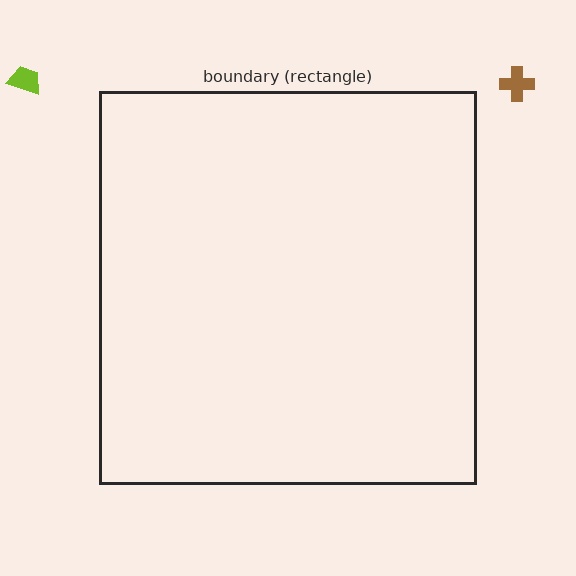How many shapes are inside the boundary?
0 inside, 2 outside.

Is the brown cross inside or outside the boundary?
Outside.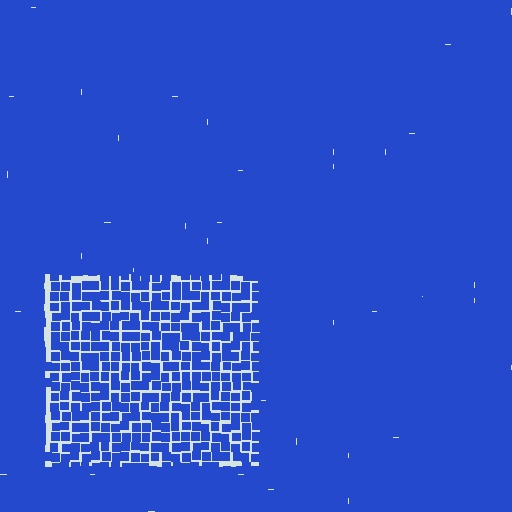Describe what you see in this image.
The image contains small blue elements arranged at two different densities. A rectangle-shaped region is visible where the elements are less densely packed than the surrounding area.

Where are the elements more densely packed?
The elements are more densely packed outside the rectangle boundary.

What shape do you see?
I see a rectangle.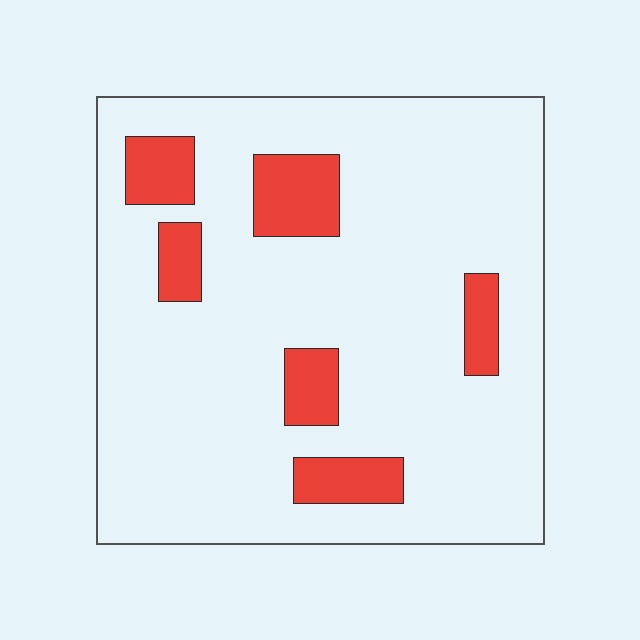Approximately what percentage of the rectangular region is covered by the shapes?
Approximately 15%.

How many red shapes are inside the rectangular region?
6.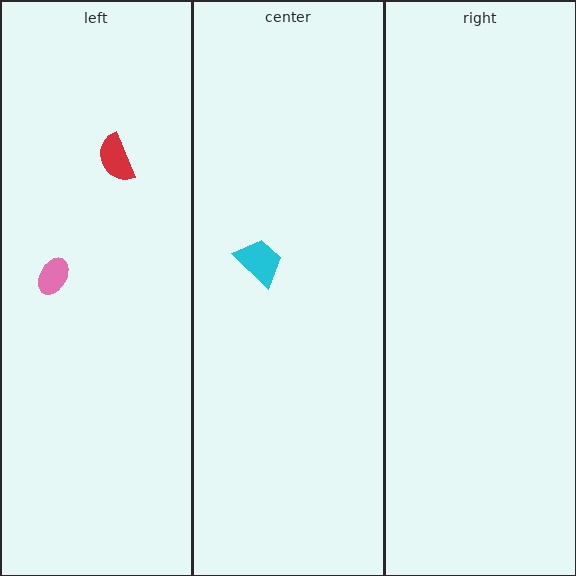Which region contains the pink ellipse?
The left region.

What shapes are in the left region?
The red semicircle, the pink ellipse.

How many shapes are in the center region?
1.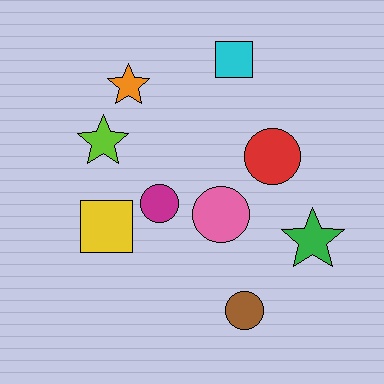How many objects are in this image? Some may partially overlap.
There are 9 objects.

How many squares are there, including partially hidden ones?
There are 2 squares.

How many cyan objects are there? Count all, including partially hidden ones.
There is 1 cyan object.